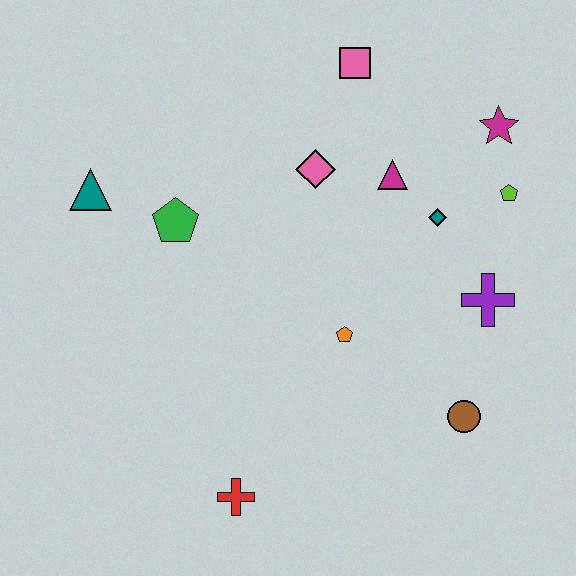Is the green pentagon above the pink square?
No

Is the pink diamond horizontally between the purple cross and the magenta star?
No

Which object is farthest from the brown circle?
The teal triangle is farthest from the brown circle.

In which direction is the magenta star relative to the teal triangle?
The magenta star is to the right of the teal triangle.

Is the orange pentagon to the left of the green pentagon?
No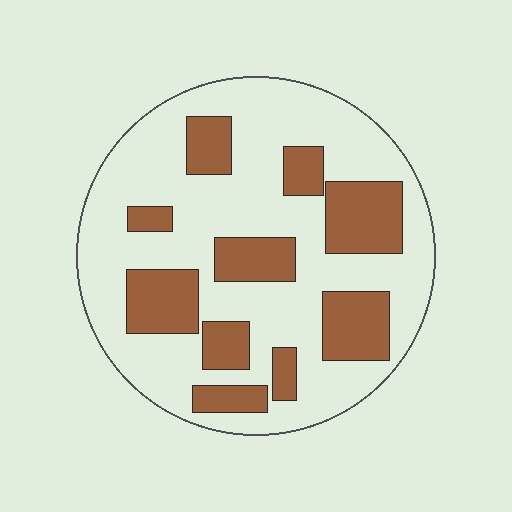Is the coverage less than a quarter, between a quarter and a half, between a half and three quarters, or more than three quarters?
Between a quarter and a half.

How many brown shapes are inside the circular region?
10.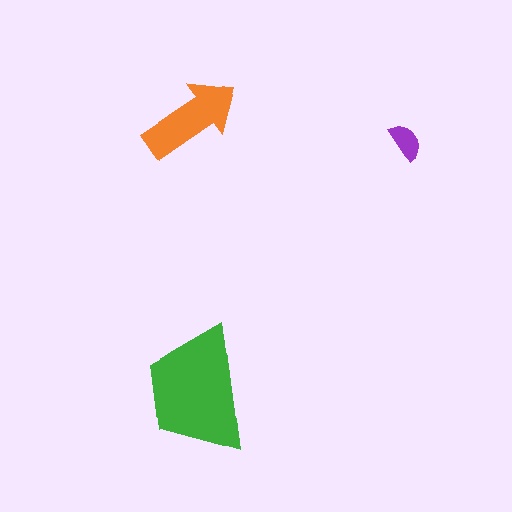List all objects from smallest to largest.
The purple semicircle, the orange arrow, the green trapezoid.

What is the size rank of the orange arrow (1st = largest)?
2nd.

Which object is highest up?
The orange arrow is topmost.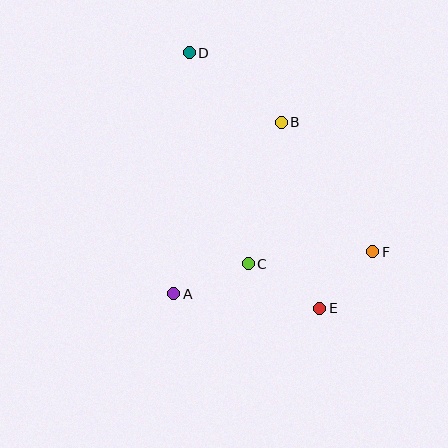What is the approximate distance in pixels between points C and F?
The distance between C and F is approximately 125 pixels.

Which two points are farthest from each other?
Points D and E are farthest from each other.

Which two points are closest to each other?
Points E and F are closest to each other.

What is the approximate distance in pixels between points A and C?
The distance between A and C is approximately 80 pixels.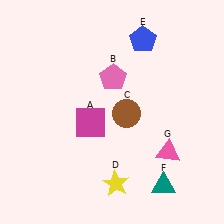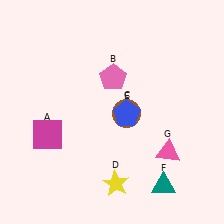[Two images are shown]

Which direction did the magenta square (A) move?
The magenta square (A) moved left.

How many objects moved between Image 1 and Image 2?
2 objects moved between the two images.